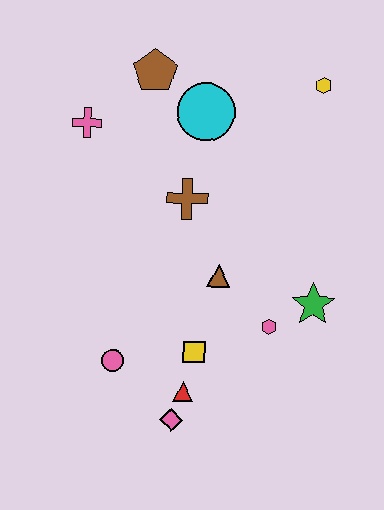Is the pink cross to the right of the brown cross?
No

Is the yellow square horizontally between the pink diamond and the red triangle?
No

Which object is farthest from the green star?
The pink cross is farthest from the green star.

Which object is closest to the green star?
The pink hexagon is closest to the green star.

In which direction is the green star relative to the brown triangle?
The green star is to the right of the brown triangle.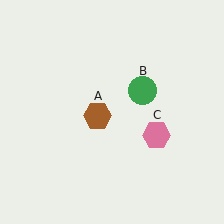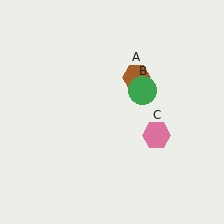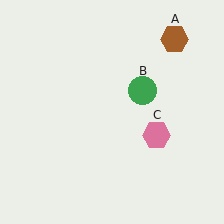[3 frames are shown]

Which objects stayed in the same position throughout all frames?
Green circle (object B) and pink hexagon (object C) remained stationary.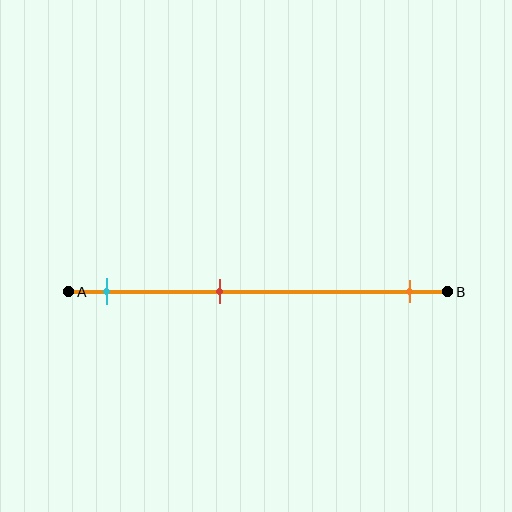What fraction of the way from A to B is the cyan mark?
The cyan mark is approximately 10% (0.1) of the way from A to B.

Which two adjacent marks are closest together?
The cyan and red marks are the closest adjacent pair.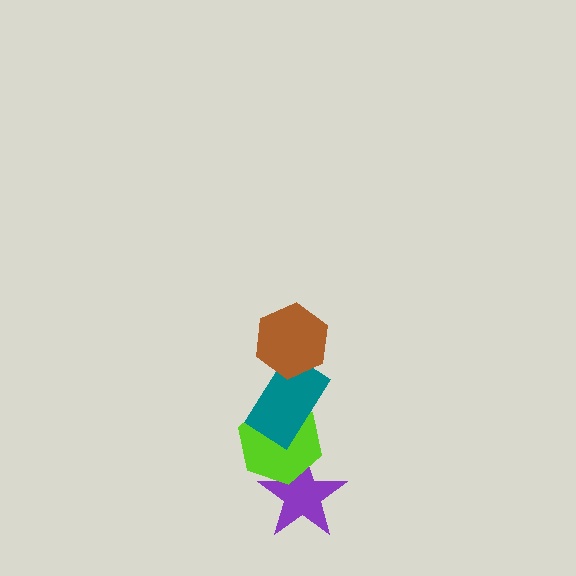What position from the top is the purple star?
The purple star is 4th from the top.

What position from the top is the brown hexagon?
The brown hexagon is 1st from the top.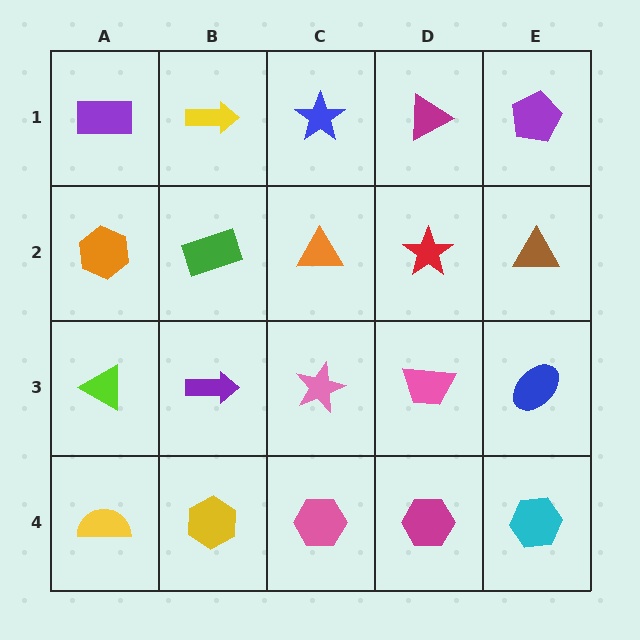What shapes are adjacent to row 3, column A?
An orange hexagon (row 2, column A), a yellow semicircle (row 4, column A), a purple arrow (row 3, column B).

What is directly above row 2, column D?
A magenta triangle.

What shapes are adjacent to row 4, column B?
A purple arrow (row 3, column B), a yellow semicircle (row 4, column A), a pink hexagon (row 4, column C).